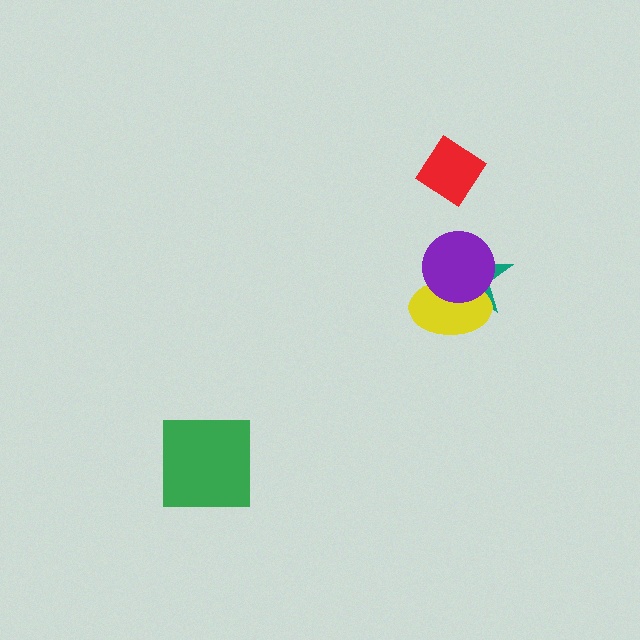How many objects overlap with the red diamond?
0 objects overlap with the red diamond.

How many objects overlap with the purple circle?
2 objects overlap with the purple circle.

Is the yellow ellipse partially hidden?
Yes, it is partially covered by another shape.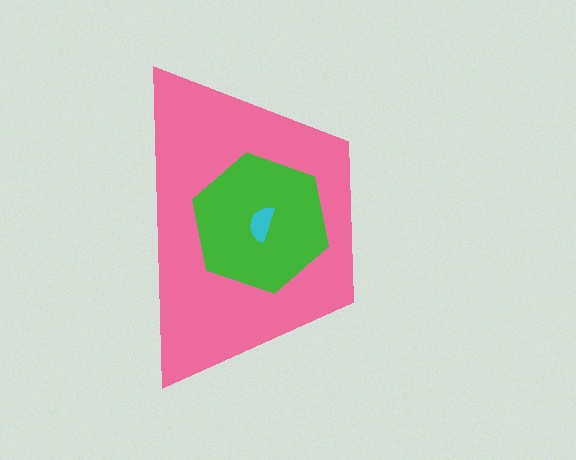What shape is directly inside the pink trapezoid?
The green hexagon.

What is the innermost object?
The cyan semicircle.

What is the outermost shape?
The pink trapezoid.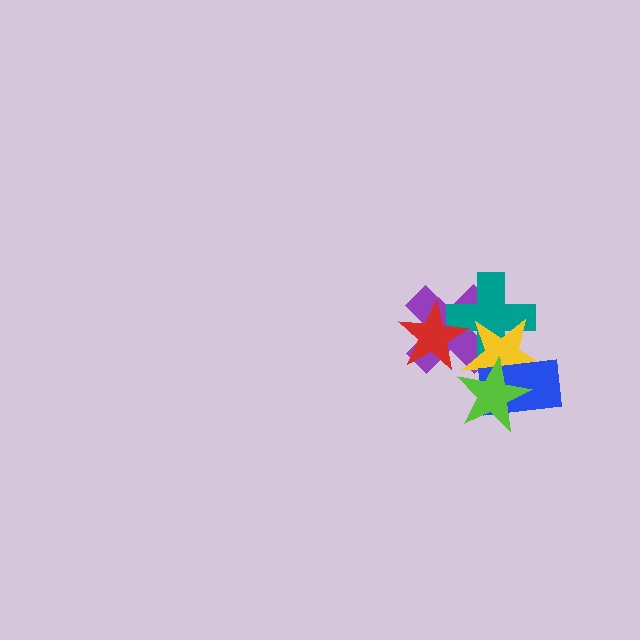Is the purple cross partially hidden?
Yes, it is partially covered by another shape.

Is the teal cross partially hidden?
Yes, it is partially covered by another shape.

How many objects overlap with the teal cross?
3 objects overlap with the teal cross.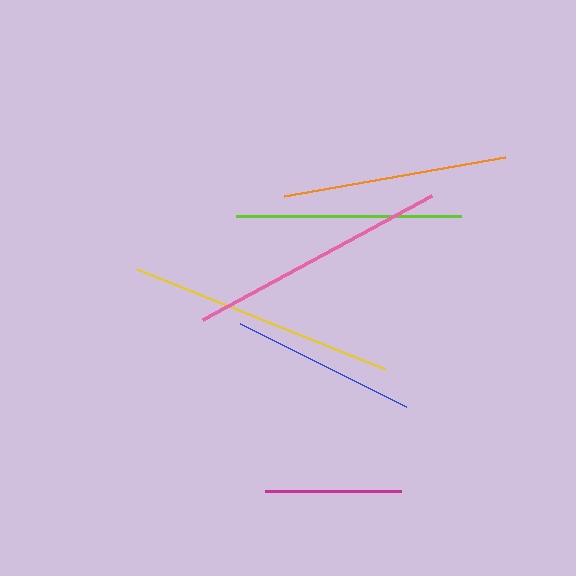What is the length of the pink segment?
The pink segment is approximately 260 pixels long.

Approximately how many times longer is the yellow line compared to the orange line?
The yellow line is approximately 1.2 times the length of the orange line.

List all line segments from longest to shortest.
From longest to shortest: yellow, pink, lime, orange, blue, magenta.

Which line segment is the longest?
The yellow line is the longest at approximately 267 pixels.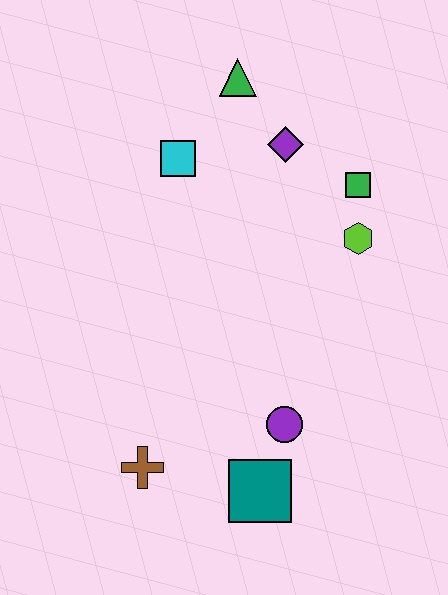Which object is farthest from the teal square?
The green triangle is farthest from the teal square.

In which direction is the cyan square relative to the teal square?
The cyan square is above the teal square.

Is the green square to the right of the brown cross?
Yes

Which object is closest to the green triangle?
The purple diamond is closest to the green triangle.